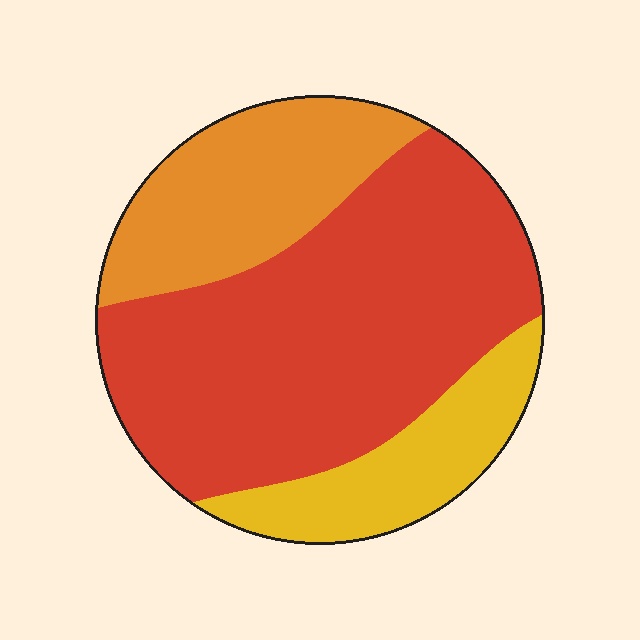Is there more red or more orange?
Red.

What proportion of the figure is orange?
Orange covers about 25% of the figure.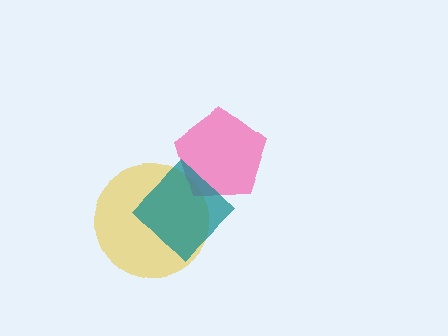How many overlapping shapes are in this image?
There are 3 overlapping shapes in the image.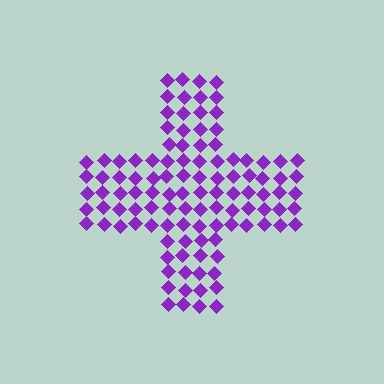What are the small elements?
The small elements are diamonds.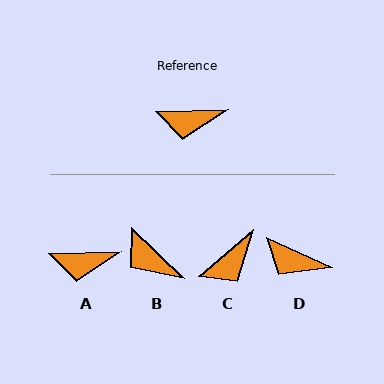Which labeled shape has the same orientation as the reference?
A.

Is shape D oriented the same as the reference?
No, it is off by about 26 degrees.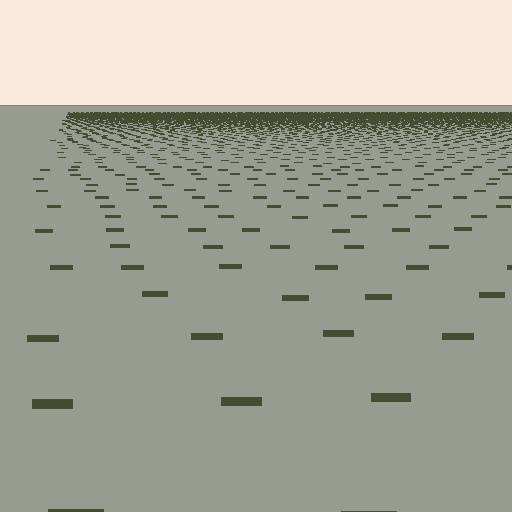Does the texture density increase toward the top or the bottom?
Density increases toward the top.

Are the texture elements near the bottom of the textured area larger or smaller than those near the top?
Larger. Near the bottom, elements are closer to the viewer and appear at a bigger on-screen size.